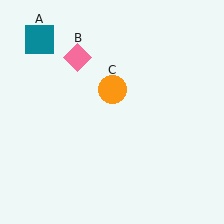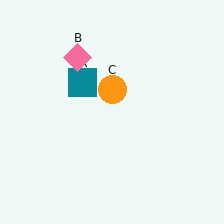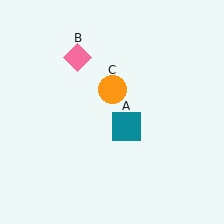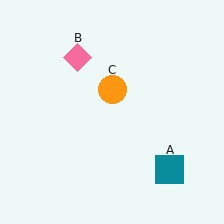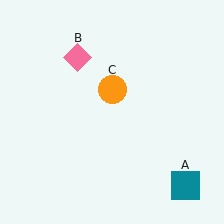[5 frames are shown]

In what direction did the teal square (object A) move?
The teal square (object A) moved down and to the right.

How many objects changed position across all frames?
1 object changed position: teal square (object A).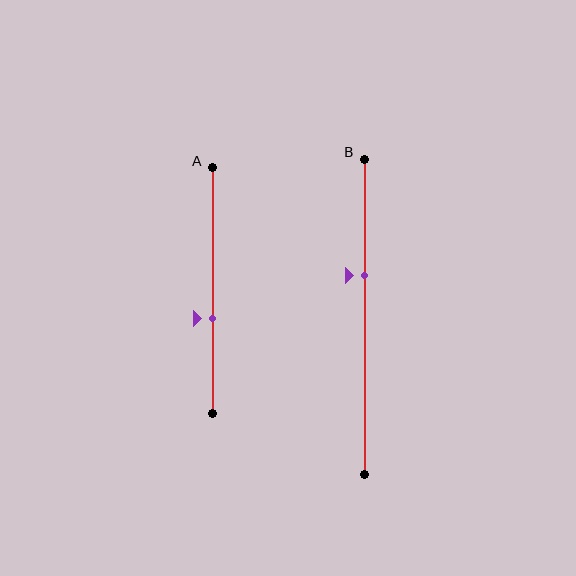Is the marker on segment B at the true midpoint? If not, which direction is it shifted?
No, the marker on segment B is shifted upward by about 13% of the segment length.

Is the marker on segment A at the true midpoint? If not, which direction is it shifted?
No, the marker on segment A is shifted downward by about 11% of the segment length.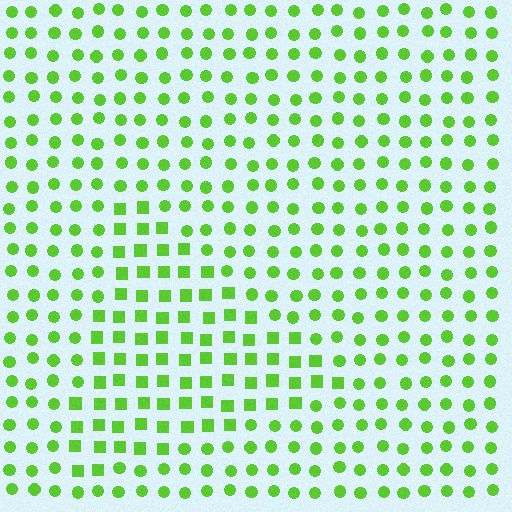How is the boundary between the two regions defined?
The boundary is defined by a change in element shape: squares inside vs. circles outside. All elements share the same color and spacing.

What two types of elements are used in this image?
The image uses squares inside the triangle region and circles outside it.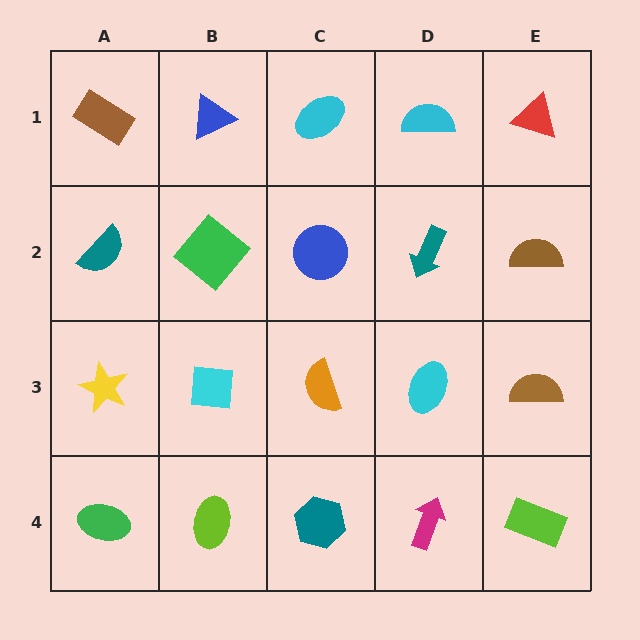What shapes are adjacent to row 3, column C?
A blue circle (row 2, column C), a teal hexagon (row 4, column C), a cyan square (row 3, column B), a cyan ellipse (row 3, column D).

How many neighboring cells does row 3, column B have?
4.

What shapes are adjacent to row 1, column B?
A green diamond (row 2, column B), a brown rectangle (row 1, column A), a cyan ellipse (row 1, column C).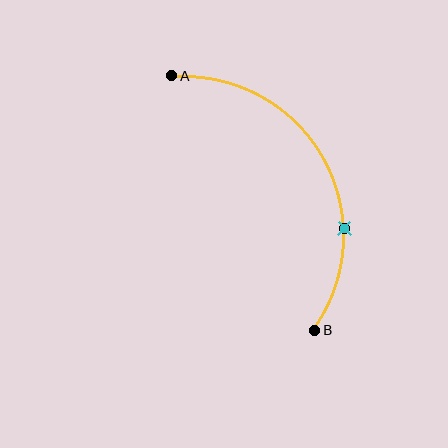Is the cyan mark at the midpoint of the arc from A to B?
No. The cyan mark lies on the arc but is closer to endpoint B. The arc midpoint would be at the point on the curve equidistant along the arc from both A and B.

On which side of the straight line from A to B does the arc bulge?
The arc bulges to the right of the straight line connecting A and B.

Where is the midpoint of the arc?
The arc midpoint is the point on the curve farthest from the straight line joining A and B. It sits to the right of that line.